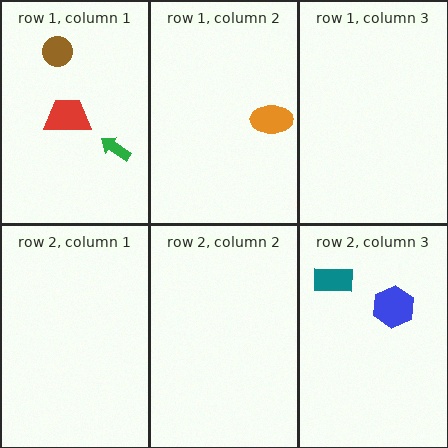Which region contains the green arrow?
The row 1, column 1 region.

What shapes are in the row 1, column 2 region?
The orange ellipse.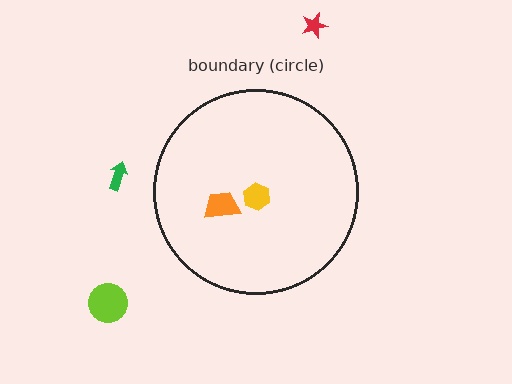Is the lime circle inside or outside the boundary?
Outside.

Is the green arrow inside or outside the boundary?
Outside.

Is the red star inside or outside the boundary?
Outside.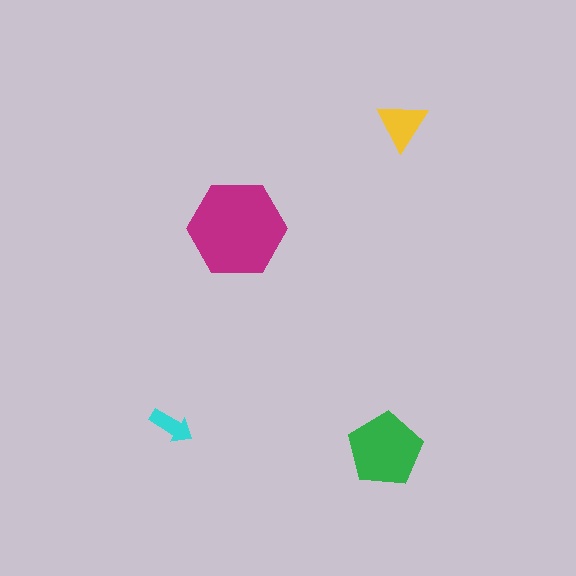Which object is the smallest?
The cyan arrow.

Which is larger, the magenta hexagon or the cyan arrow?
The magenta hexagon.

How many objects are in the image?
There are 4 objects in the image.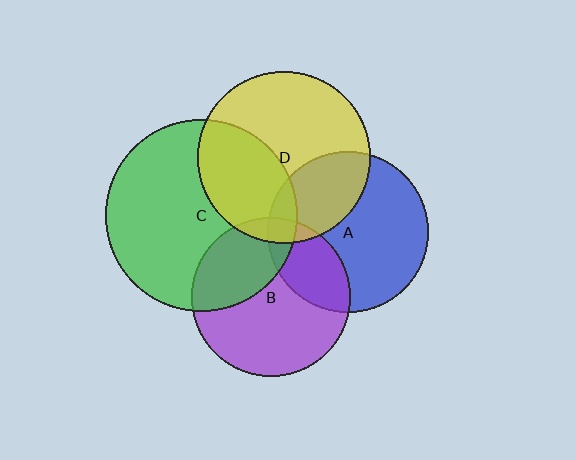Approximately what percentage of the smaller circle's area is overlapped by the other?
Approximately 10%.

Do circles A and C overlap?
Yes.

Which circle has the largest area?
Circle C (green).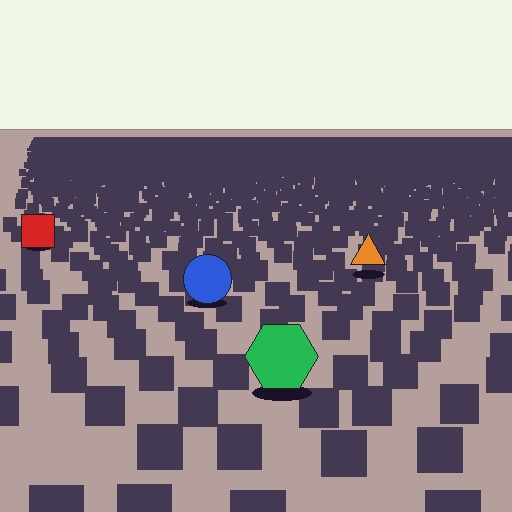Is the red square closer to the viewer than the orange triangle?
No. The orange triangle is closer — you can tell from the texture gradient: the ground texture is coarser near it.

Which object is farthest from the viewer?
The red square is farthest from the viewer. It appears smaller and the ground texture around it is denser.